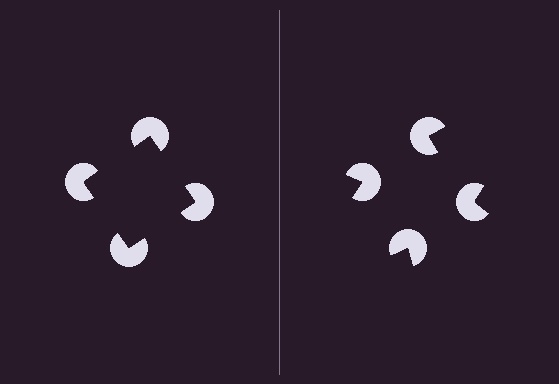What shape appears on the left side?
An illusory square.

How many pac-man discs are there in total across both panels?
8 — 4 on each side.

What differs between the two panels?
The pac-man discs are positioned identically on both sides; only the wedge orientations differ. On the left they align to a square; on the right they are misaligned.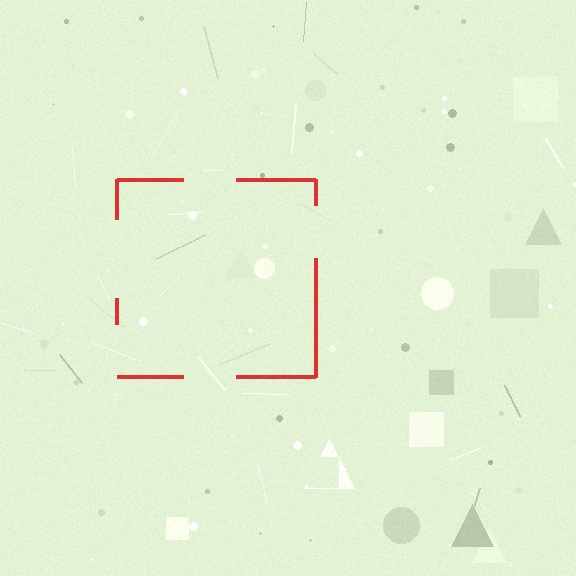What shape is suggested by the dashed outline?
The dashed outline suggests a square.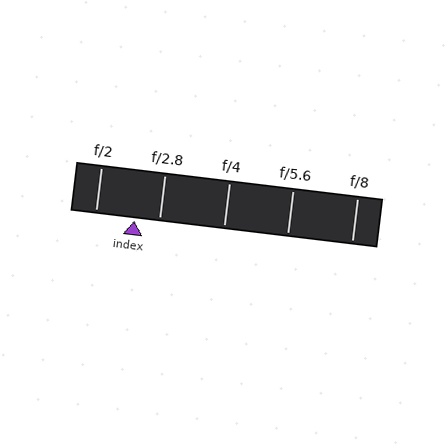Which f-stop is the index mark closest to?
The index mark is closest to f/2.8.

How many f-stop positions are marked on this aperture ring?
There are 5 f-stop positions marked.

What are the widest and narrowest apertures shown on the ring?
The widest aperture shown is f/2 and the narrowest is f/8.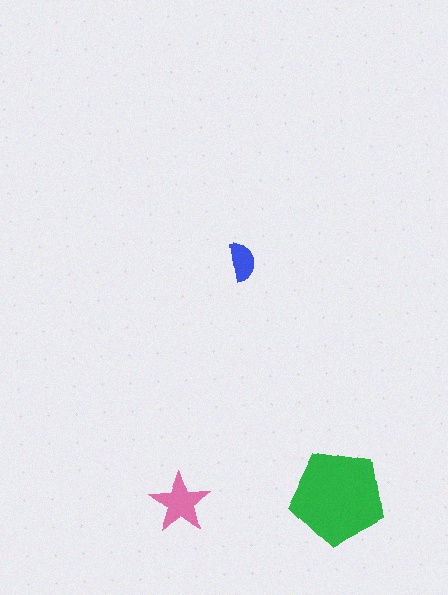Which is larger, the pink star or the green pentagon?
The green pentagon.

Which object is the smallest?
The blue semicircle.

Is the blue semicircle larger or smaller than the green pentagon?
Smaller.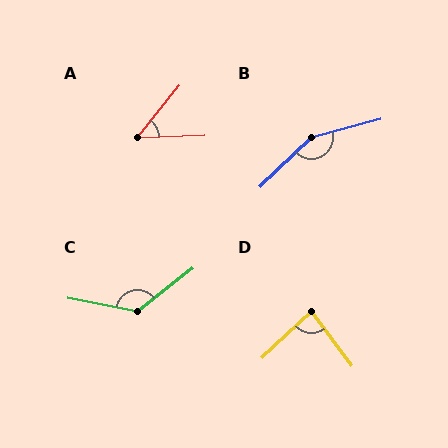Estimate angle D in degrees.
Approximately 84 degrees.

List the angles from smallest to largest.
A (49°), D (84°), C (131°), B (151°).